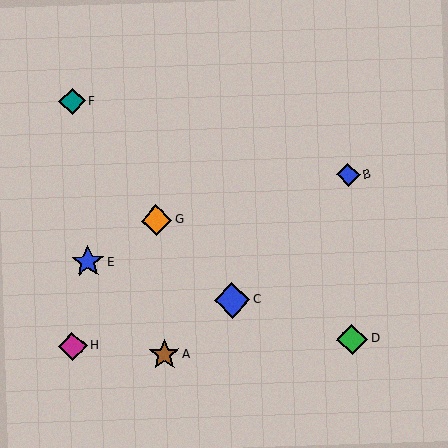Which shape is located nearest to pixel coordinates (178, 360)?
The brown star (labeled A) at (164, 355) is nearest to that location.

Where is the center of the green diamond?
The center of the green diamond is at (352, 339).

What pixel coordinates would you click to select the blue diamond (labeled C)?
Click at (232, 300) to select the blue diamond C.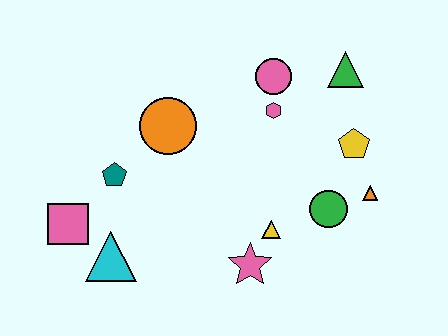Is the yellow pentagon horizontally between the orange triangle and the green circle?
Yes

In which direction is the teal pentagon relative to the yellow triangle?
The teal pentagon is to the left of the yellow triangle.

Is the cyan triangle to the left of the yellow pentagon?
Yes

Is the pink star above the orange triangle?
No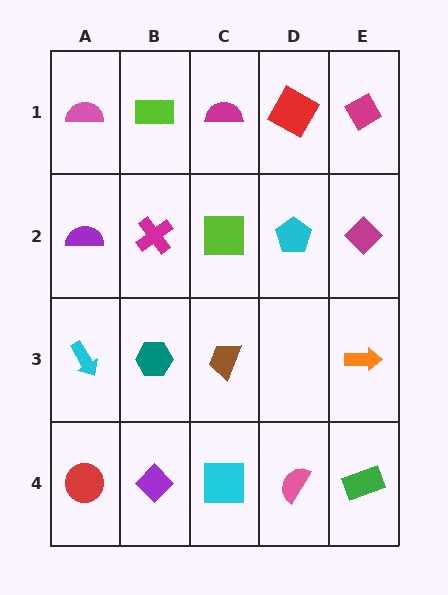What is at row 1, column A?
A pink semicircle.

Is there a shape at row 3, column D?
No, that cell is empty.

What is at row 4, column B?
A purple diamond.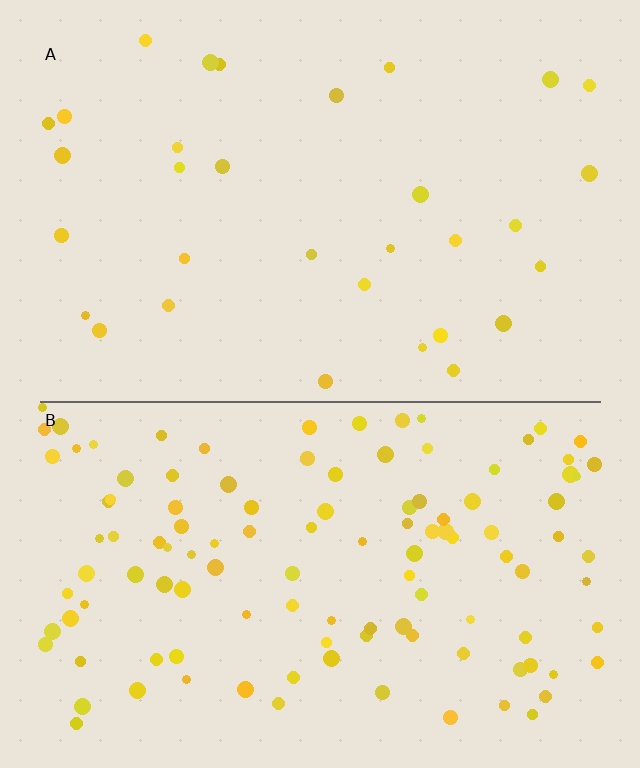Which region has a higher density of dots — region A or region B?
B (the bottom).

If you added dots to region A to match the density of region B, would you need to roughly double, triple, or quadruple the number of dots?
Approximately quadruple.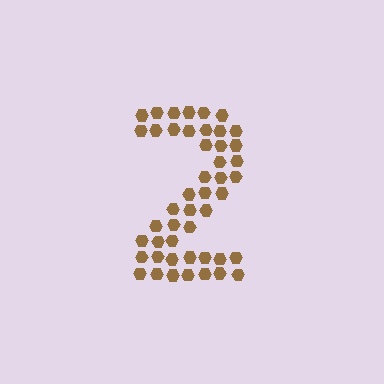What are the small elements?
The small elements are hexagons.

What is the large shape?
The large shape is the digit 2.